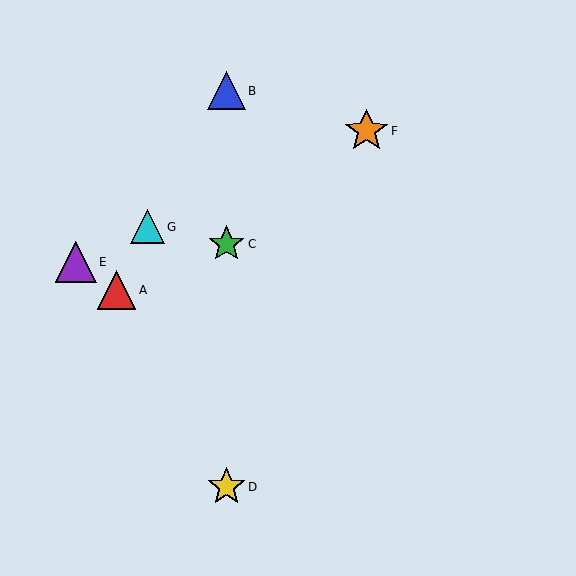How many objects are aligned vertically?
3 objects (B, C, D) are aligned vertically.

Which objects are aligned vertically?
Objects B, C, D are aligned vertically.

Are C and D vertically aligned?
Yes, both are at x≈226.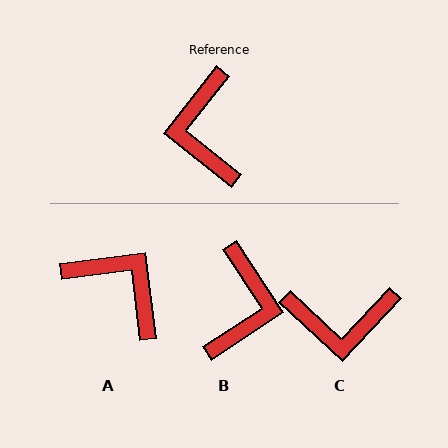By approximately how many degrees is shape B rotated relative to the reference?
Approximately 162 degrees counter-clockwise.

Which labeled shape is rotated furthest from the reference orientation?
B, about 162 degrees away.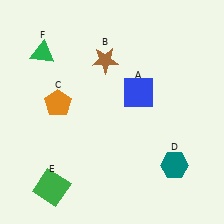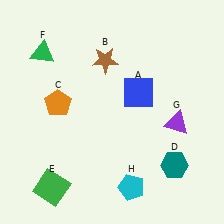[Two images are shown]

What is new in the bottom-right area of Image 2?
A cyan pentagon (H) was added in the bottom-right area of Image 2.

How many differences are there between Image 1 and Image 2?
There are 2 differences between the two images.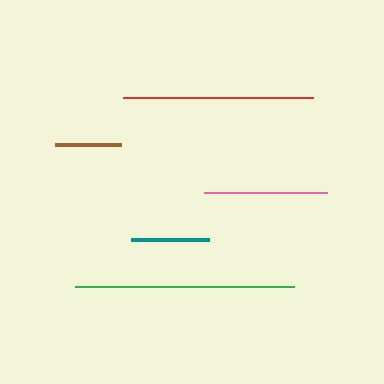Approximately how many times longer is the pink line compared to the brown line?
The pink line is approximately 1.9 times the length of the brown line.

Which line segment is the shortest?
The brown line is the shortest at approximately 67 pixels.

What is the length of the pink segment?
The pink segment is approximately 123 pixels long.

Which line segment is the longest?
The green line is the longest at approximately 218 pixels.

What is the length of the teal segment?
The teal segment is approximately 77 pixels long.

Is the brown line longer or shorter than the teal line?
The teal line is longer than the brown line.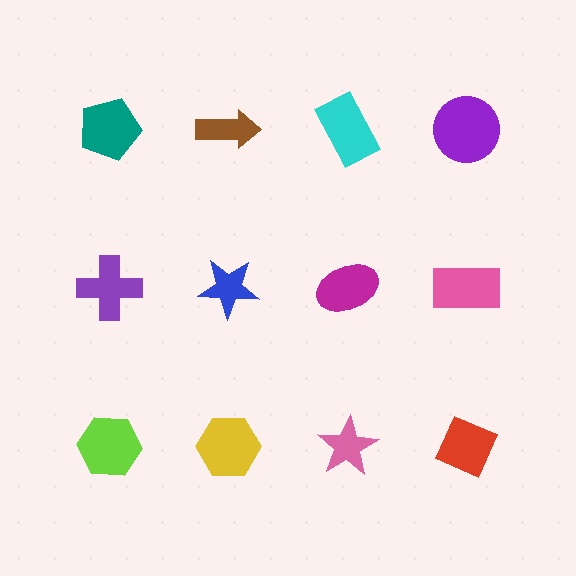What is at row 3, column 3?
A pink star.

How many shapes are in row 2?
4 shapes.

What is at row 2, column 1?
A purple cross.